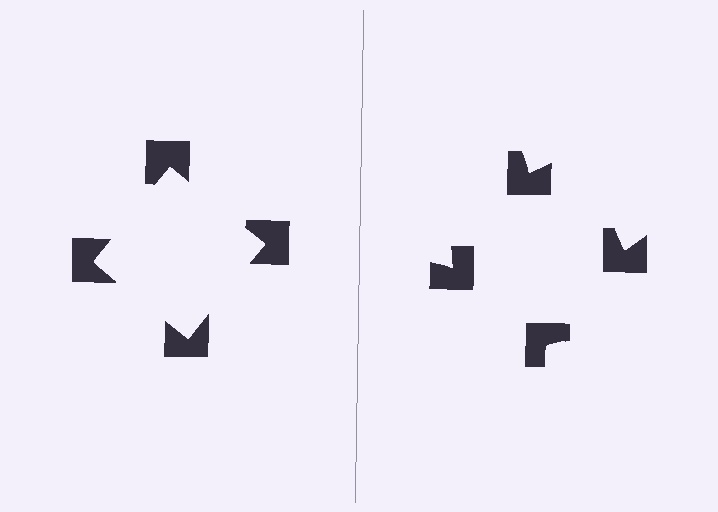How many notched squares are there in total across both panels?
8 — 4 on each side.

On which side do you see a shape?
An illusory square appears on the left side. On the right side the wedge cuts are rotated, so no coherent shape forms.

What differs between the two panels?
The notched squares are positioned identically on both sides; only the wedge orientations differ. On the left they align to a square; on the right they are misaligned.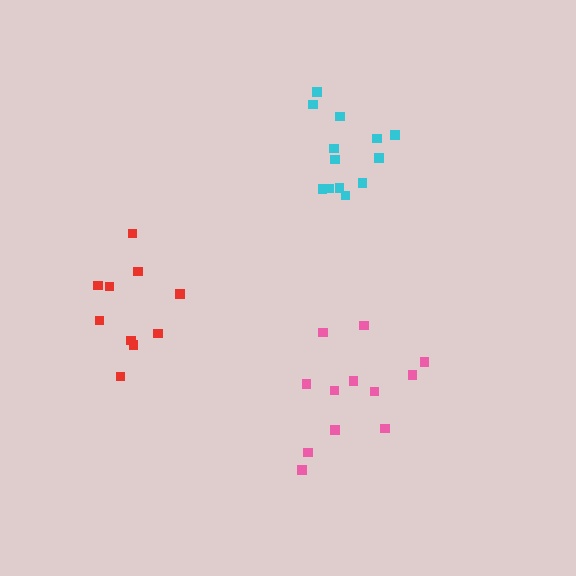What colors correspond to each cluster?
The clusters are colored: pink, red, cyan.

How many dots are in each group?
Group 1: 12 dots, Group 2: 10 dots, Group 3: 13 dots (35 total).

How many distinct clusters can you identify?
There are 3 distinct clusters.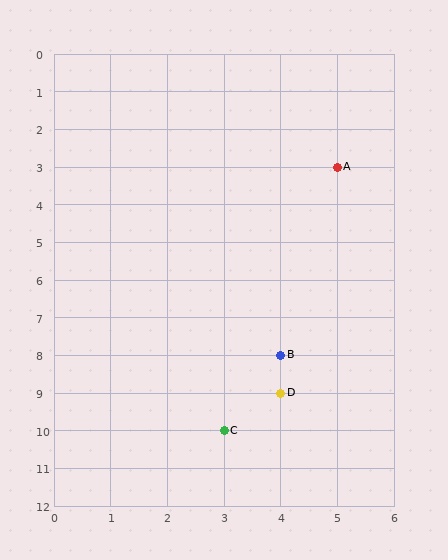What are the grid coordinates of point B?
Point B is at grid coordinates (4, 8).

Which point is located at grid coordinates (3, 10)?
Point C is at (3, 10).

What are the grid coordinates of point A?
Point A is at grid coordinates (5, 3).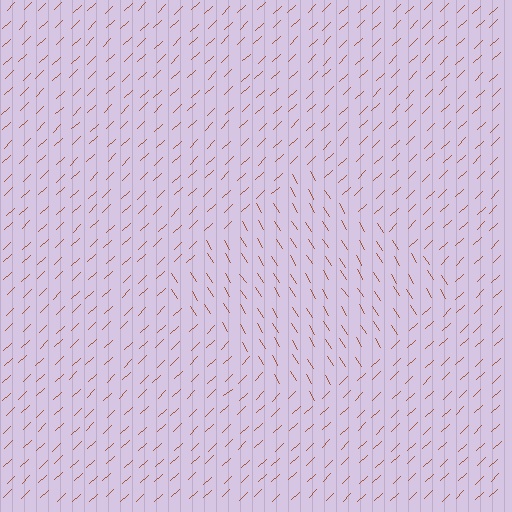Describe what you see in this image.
The image is filled with small brown line segments. A diamond region in the image has lines oriented differently from the surrounding lines, creating a visible texture boundary.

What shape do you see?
I see a diamond.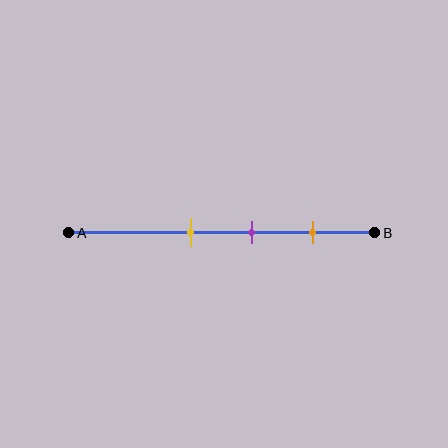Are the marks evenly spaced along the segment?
Yes, the marks are approximately evenly spaced.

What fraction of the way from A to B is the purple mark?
The purple mark is approximately 60% (0.6) of the way from A to B.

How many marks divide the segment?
There are 3 marks dividing the segment.